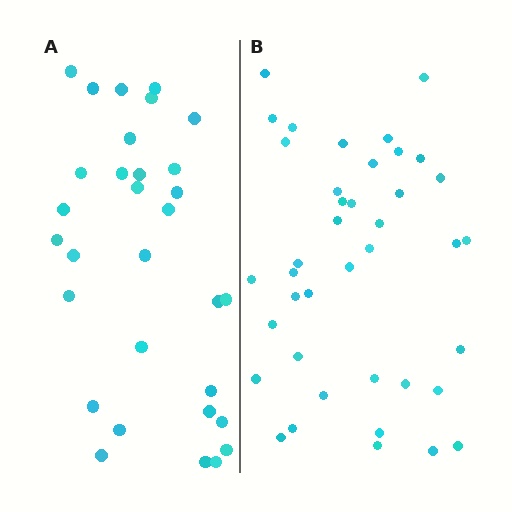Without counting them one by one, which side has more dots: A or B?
Region B (the right region) has more dots.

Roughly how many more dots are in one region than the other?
Region B has roughly 8 or so more dots than region A.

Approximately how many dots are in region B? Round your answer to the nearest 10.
About 40 dots.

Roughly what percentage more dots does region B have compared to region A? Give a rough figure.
About 30% more.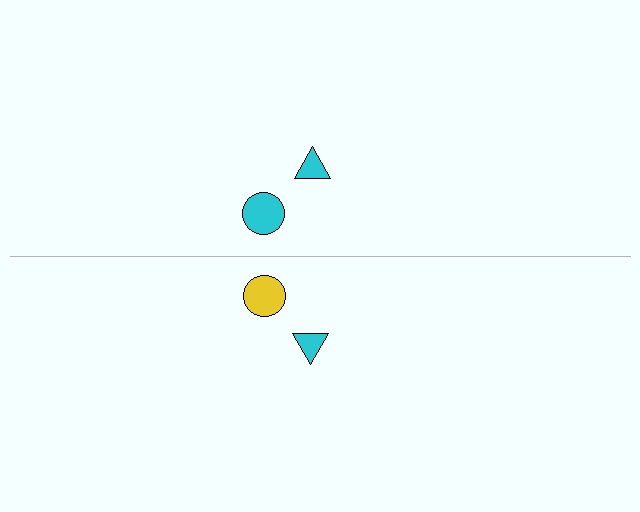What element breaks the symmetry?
The yellow circle on the bottom side breaks the symmetry — its mirror counterpart is cyan.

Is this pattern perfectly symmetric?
No, the pattern is not perfectly symmetric. The yellow circle on the bottom side breaks the symmetry — its mirror counterpart is cyan.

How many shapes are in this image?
There are 4 shapes in this image.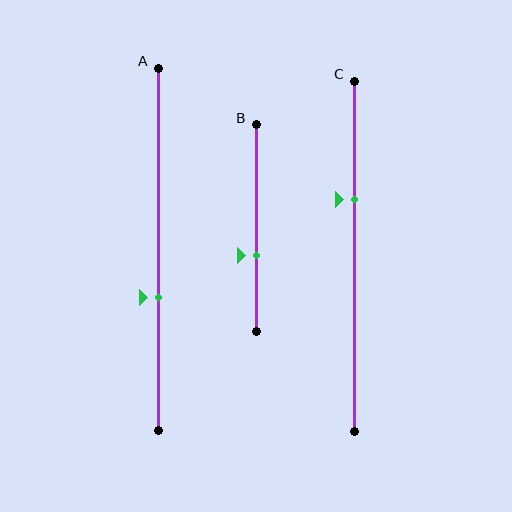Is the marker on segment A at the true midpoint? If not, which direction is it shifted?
No, the marker on segment A is shifted downward by about 13% of the segment length.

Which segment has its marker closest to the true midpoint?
Segment B has its marker closest to the true midpoint.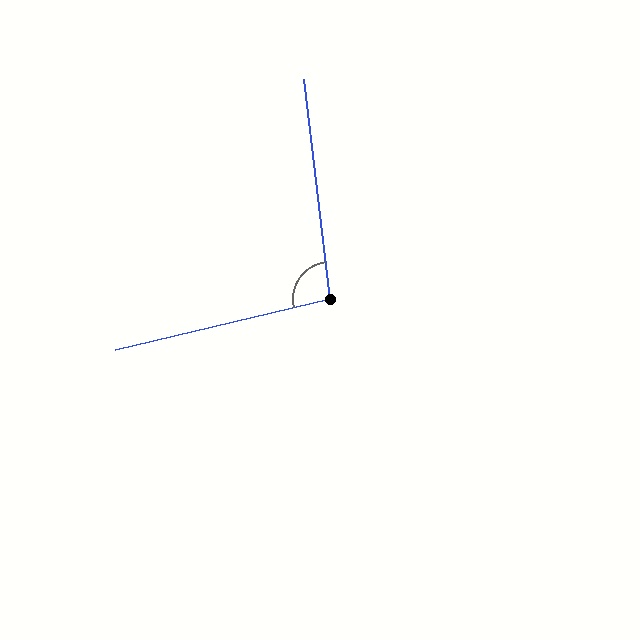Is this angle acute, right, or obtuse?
It is obtuse.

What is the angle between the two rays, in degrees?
Approximately 97 degrees.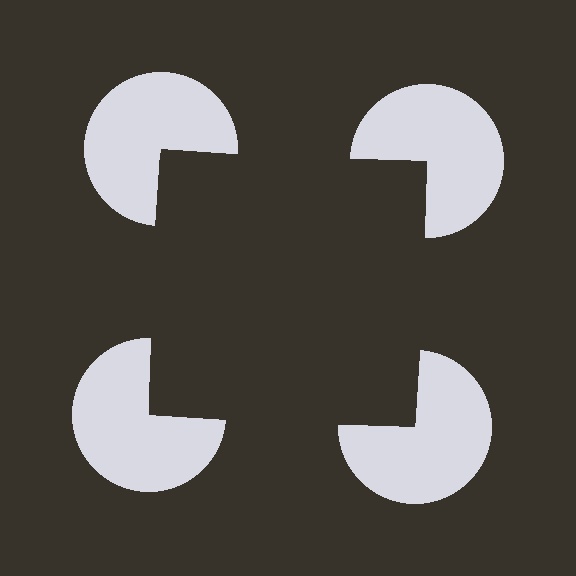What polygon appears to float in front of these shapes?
An illusory square — its edges are inferred from the aligned wedge cuts in the pac-man discs, not physically drawn.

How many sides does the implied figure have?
4 sides.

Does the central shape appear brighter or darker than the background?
It typically appears slightly darker than the background, even though no actual brightness change is drawn.